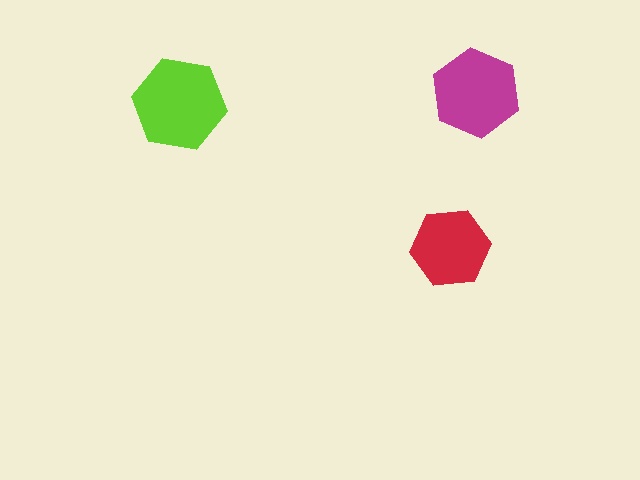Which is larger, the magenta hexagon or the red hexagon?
The magenta one.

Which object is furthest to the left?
The lime hexagon is leftmost.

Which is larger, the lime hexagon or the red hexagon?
The lime one.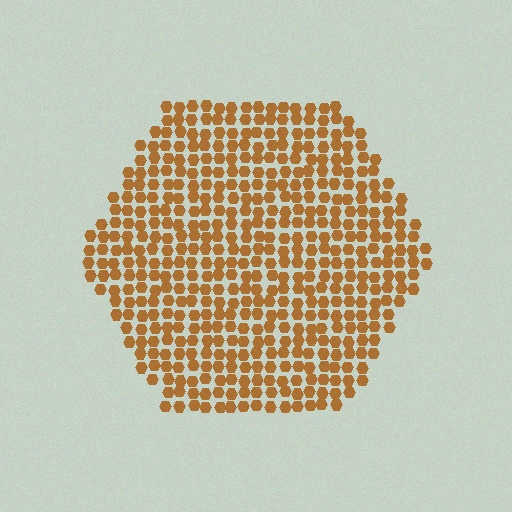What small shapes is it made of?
It is made of small hexagons.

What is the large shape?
The large shape is a hexagon.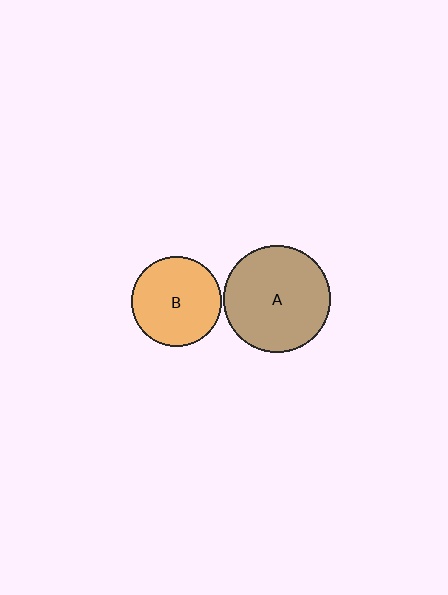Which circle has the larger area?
Circle A (brown).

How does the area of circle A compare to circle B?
Approximately 1.4 times.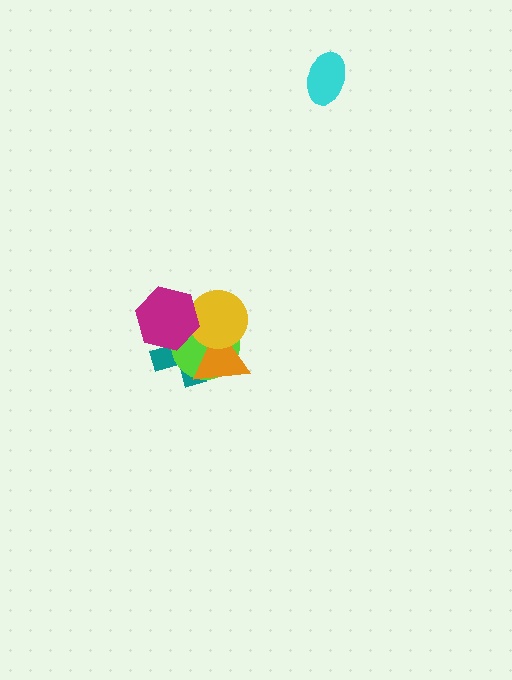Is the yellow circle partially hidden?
Yes, it is partially covered by another shape.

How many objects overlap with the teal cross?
4 objects overlap with the teal cross.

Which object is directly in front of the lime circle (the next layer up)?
The orange triangle is directly in front of the lime circle.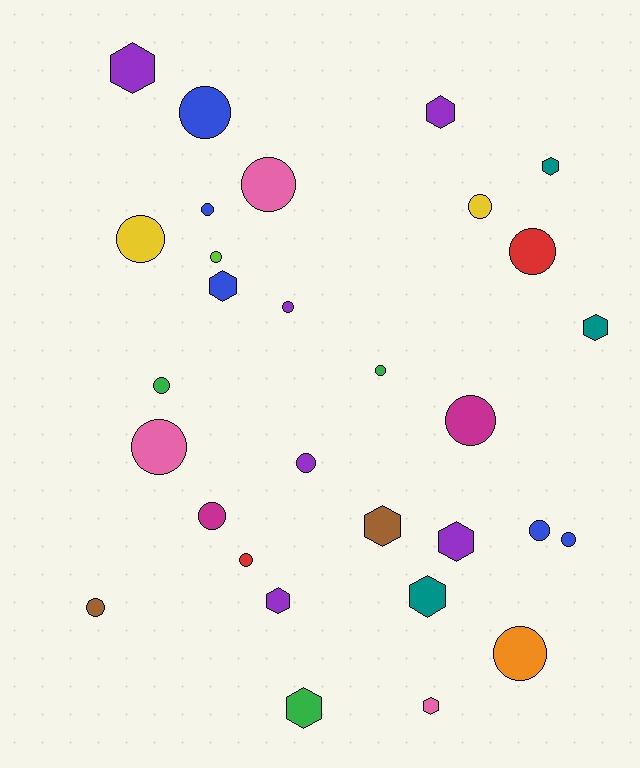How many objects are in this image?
There are 30 objects.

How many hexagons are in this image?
There are 11 hexagons.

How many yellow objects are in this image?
There are 2 yellow objects.